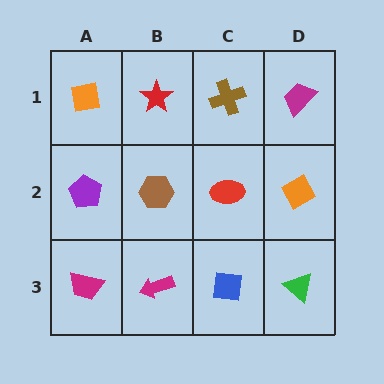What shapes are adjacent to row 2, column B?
A red star (row 1, column B), a magenta arrow (row 3, column B), a purple pentagon (row 2, column A), a red ellipse (row 2, column C).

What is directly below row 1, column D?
An orange diamond.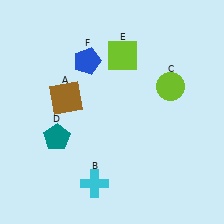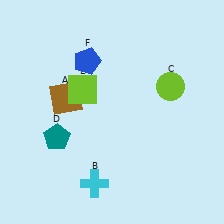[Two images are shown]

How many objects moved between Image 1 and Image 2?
1 object moved between the two images.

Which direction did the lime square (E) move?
The lime square (E) moved left.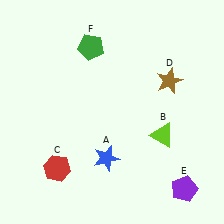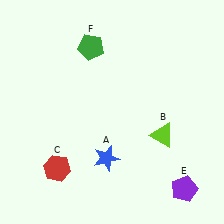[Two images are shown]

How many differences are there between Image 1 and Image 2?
There is 1 difference between the two images.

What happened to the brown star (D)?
The brown star (D) was removed in Image 2. It was in the top-right area of Image 1.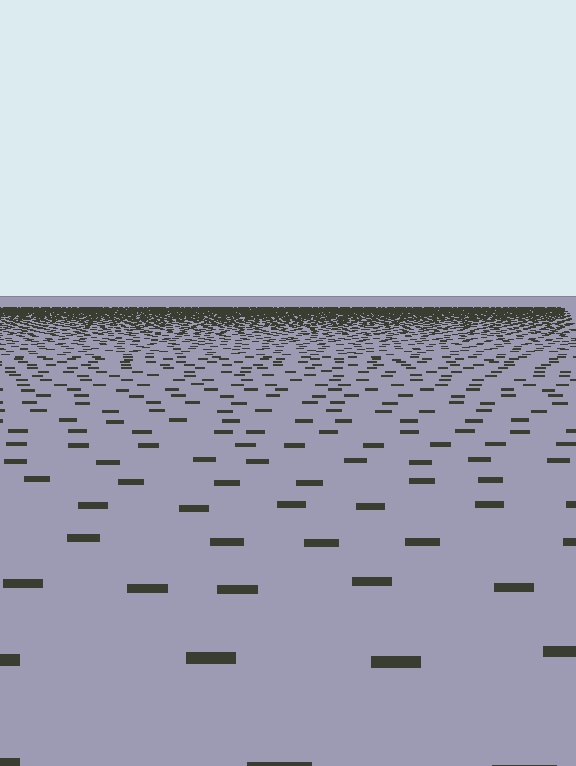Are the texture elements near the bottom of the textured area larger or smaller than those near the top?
Larger. Near the bottom, elements are closer to the viewer and appear at a bigger on-screen size.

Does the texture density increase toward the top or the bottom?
Density increases toward the top.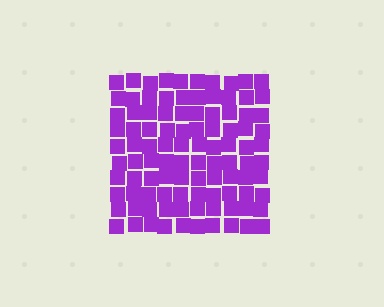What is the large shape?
The large shape is a square.